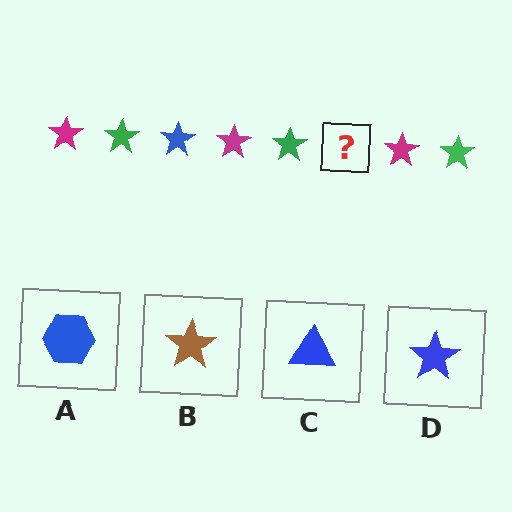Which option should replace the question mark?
Option D.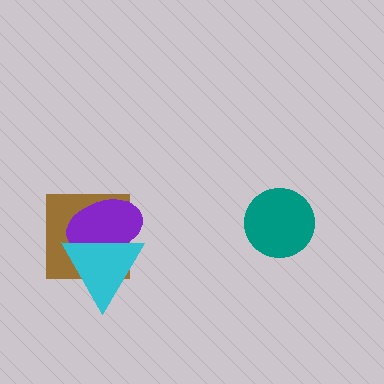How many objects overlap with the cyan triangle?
2 objects overlap with the cyan triangle.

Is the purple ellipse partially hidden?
Yes, it is partially covered by another shape.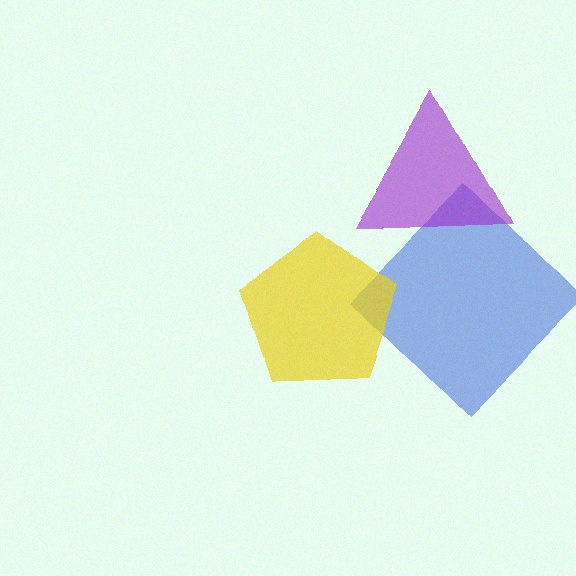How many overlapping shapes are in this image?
There are 3 overlapping shapes in the image.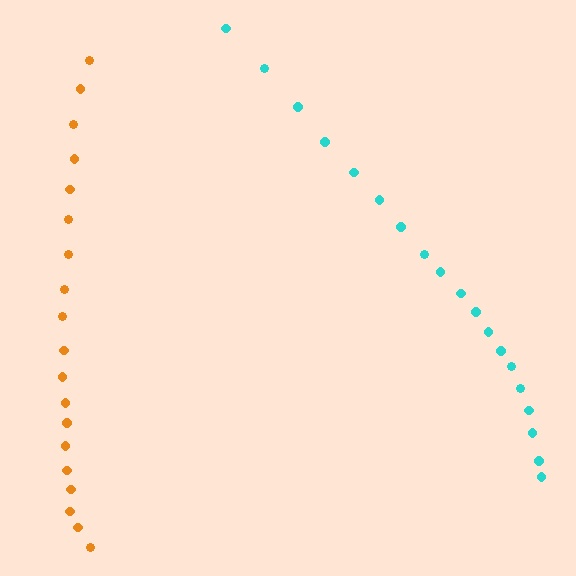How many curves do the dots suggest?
There are 2 distinct paths.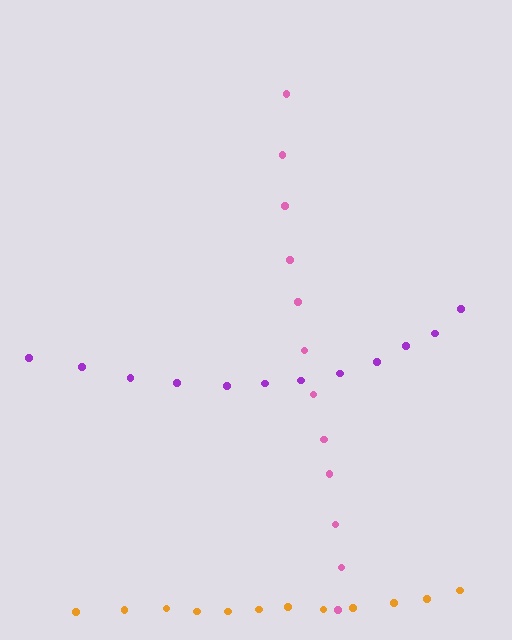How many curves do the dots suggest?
There are 3 distinct paths.